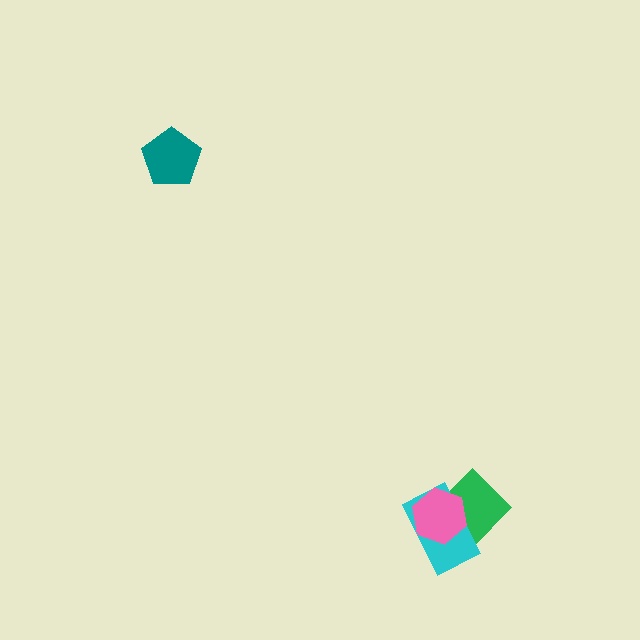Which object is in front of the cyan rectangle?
The pink hexagon is in front of the cyan rectangle.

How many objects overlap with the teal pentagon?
0 objects overlap with the teal pentagon.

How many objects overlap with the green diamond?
2 objects overlap with the green diamond.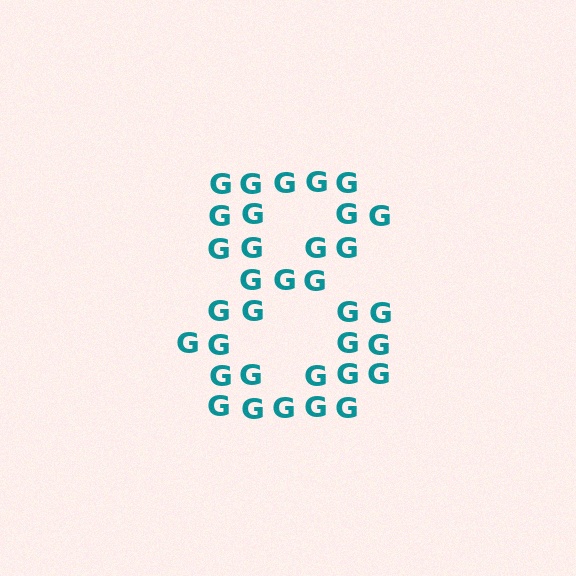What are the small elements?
The small elements are letter G's.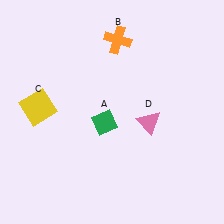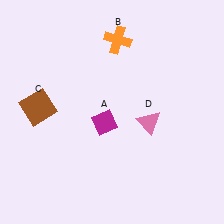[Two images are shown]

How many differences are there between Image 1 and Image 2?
There are 2 differences between the two images.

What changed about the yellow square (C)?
In Image 1, C is yellow. In Image 2, it changed to brown.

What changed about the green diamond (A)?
In Image 1, A is green. In Image 2, it changed to magenta.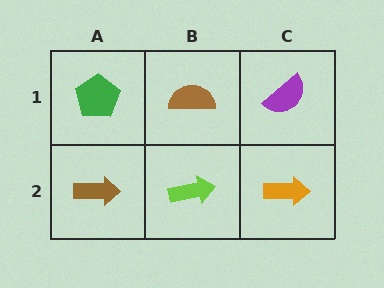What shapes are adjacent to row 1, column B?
A lime arrow (row 2, column B), a green pentagon (row 1, column A), a purple semicircle (row 1, column C).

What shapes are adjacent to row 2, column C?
A purple semicircle (row 1, column C), a lime arrow (row 2, column B).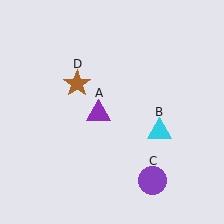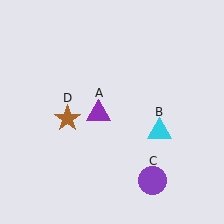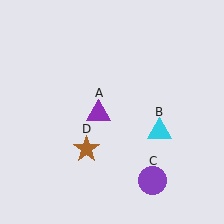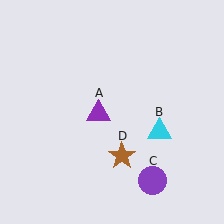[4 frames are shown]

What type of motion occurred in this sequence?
The brown star (object D) rotated counterclockwise around the center of the scene.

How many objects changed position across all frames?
1 object changed position: brown star (object D).